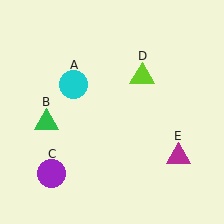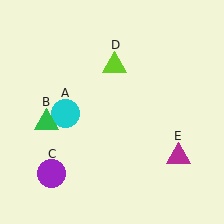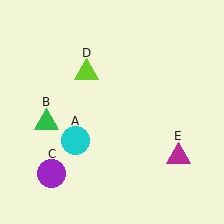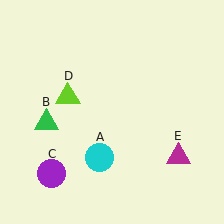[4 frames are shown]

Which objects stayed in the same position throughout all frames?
Green triangle (object B) and purple circle (object C) and magenta triangle (object E) remained stationary.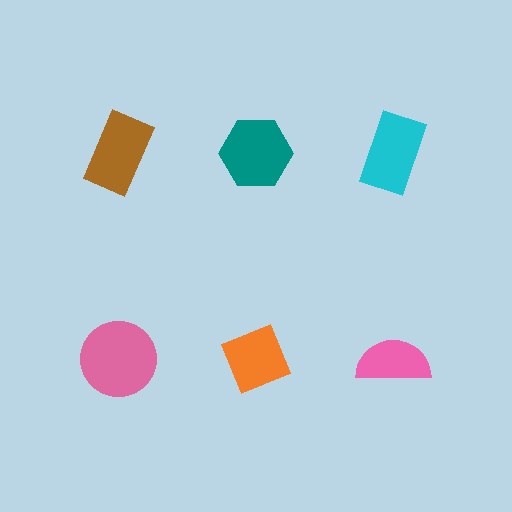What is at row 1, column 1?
A brown rectangle.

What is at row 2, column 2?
An orange diamond.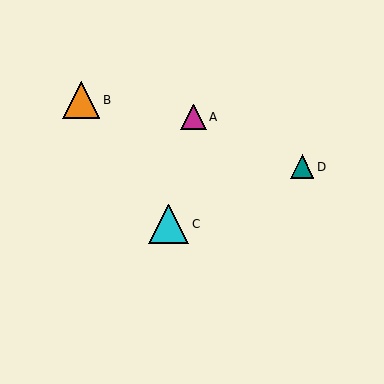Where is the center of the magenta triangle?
The center of the magenta triangle is at (193, 117).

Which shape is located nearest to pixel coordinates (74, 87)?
The orange triangle (labeled B) at (81, 100) is nearest to that location.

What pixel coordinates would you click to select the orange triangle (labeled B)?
Click at (81, 100) to select the orange triangle B.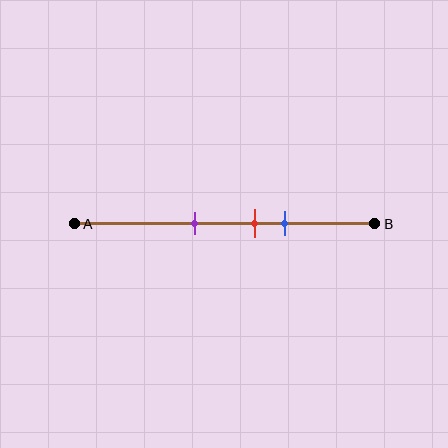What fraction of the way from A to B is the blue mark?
The blue mark is approximately 70% (0.7) of the way from A to B.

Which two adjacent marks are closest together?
The red and blue marks are the closest adjacent pair.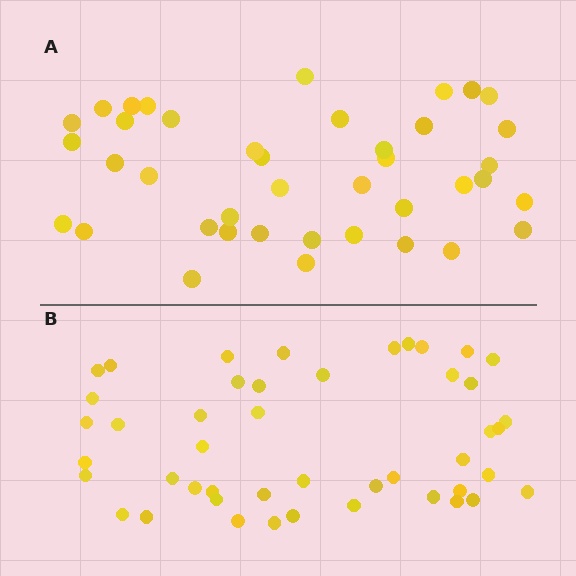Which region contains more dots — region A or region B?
Region B (the bottom region) has more dots.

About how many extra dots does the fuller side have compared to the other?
Region B has about 6 more dots than region A.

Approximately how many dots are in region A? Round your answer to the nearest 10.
About 40 dots.